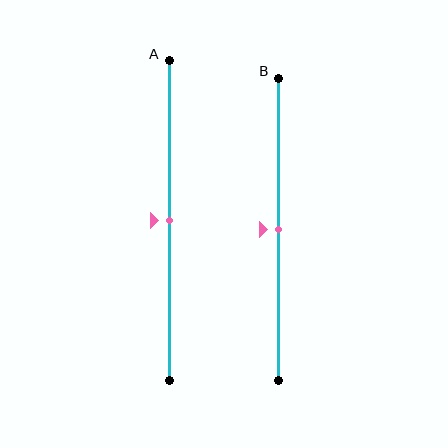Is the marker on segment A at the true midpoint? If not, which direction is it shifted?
Yes, the marker on segment A is at the true midpoint.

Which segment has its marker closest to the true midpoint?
Segment A has its marker closest to the true midpoint.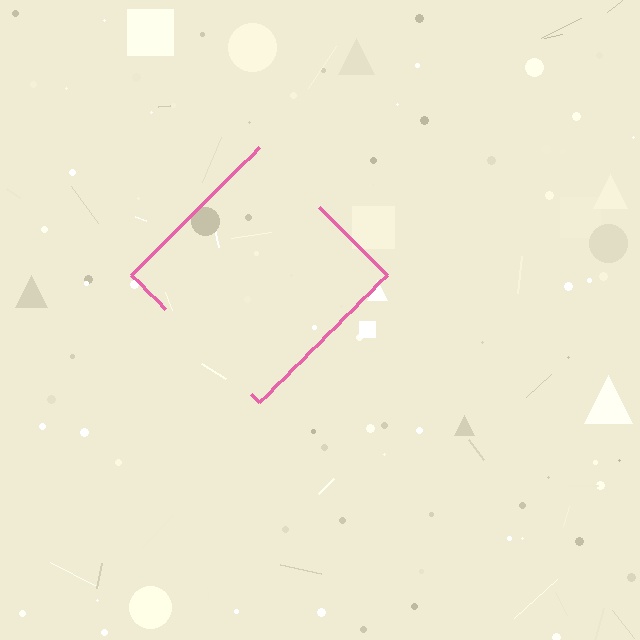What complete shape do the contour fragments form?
The contour fragments form a diamond.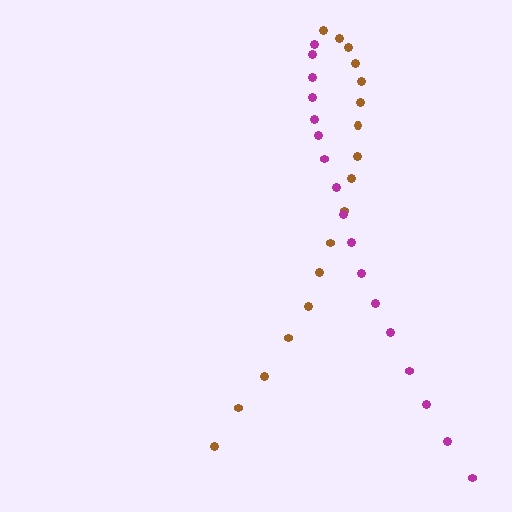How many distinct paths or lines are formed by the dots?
There are 2 distinct paths.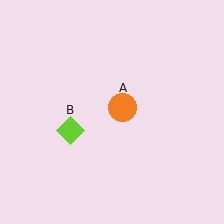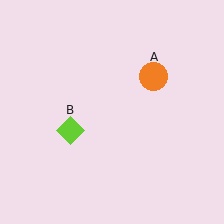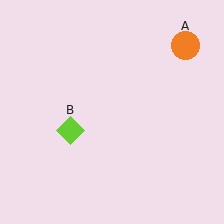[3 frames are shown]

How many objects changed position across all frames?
1 object changed position: orange circle (object A).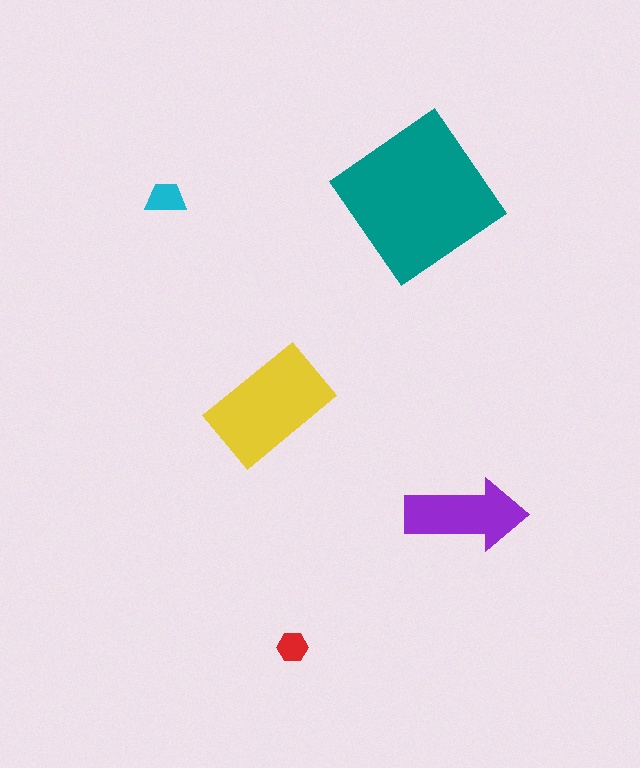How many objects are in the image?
There are 5 objects in the image.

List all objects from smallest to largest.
The red hexagon, the cyan trapezoid, the purple arrow, the yellow rectangle, the teal diamond.